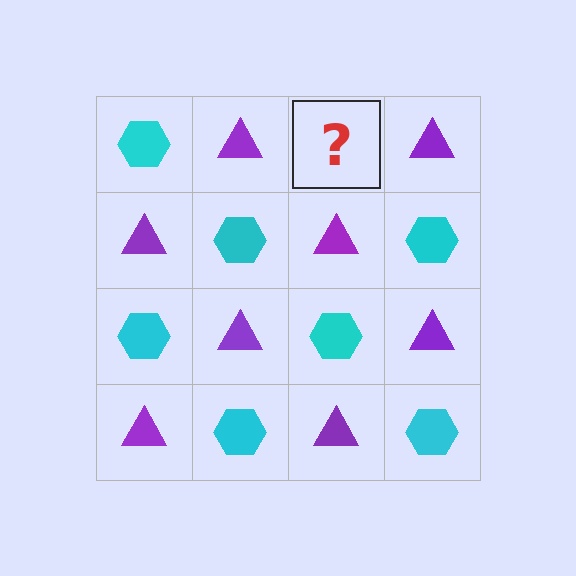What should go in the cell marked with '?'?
The missing cell should contain a cyan hexagon.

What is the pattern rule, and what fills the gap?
The rule is that it alternates cyan hexagon and purple triangle in a checkerboard pattern. The gap should be filled with a cyan hexagon.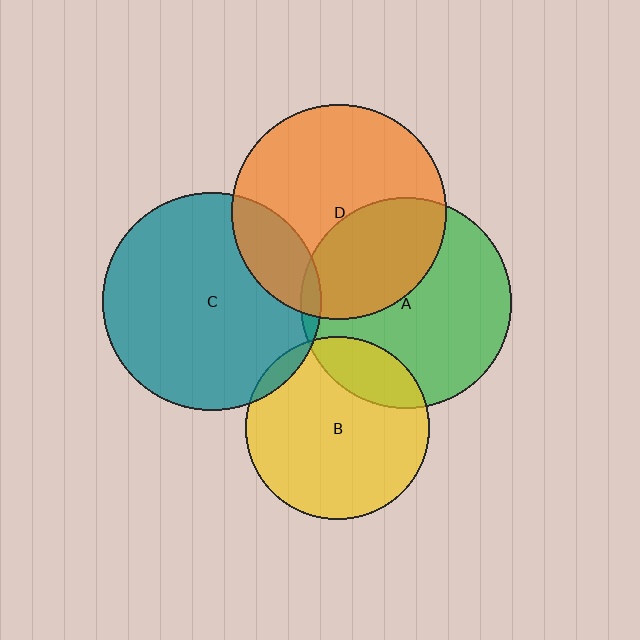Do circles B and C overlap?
Yes.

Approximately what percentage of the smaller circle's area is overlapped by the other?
Approximately 5%.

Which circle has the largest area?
Circle C (teal).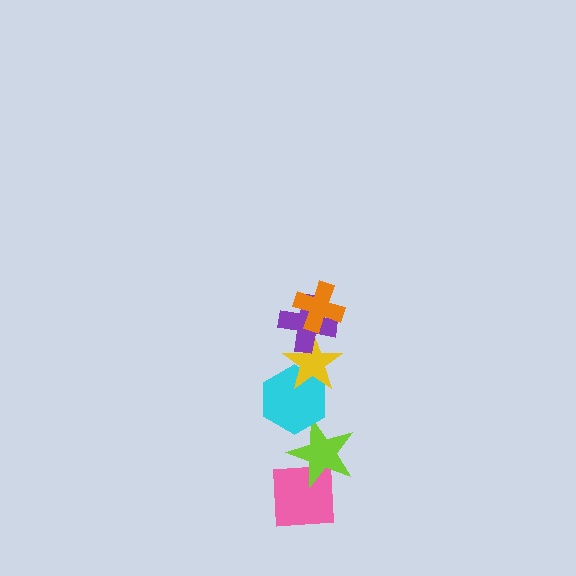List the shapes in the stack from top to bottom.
From top to bottom: the orange cross, the purple cross, the yellow star, the cyan hexagon, the lime star, the pink square.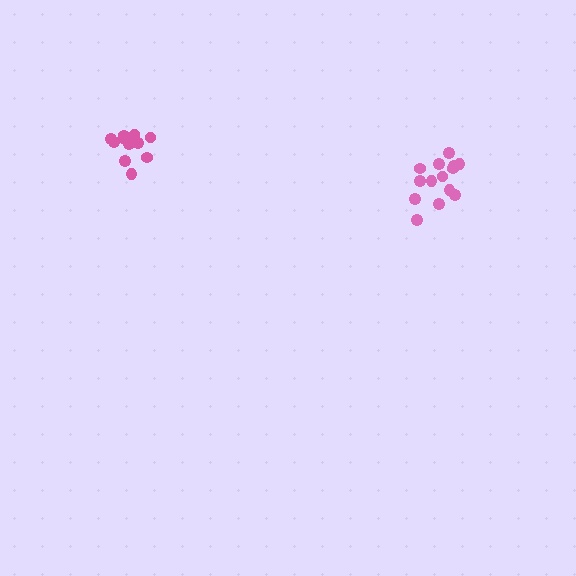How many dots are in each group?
Group 1: 14 dots, Group 2: 12 dots (26 total).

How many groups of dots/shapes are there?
There are 2 groups.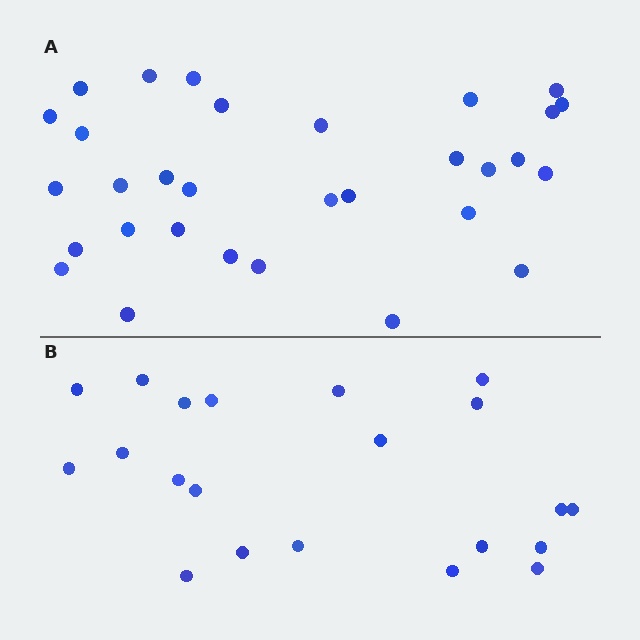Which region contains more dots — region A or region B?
Region A (the top region) has more dots.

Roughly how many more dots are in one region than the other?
Region A has roughly 10 or so more dots than region B.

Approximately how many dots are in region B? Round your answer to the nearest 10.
About 20 dots. (The exact count is 21, which rounds to 20.)